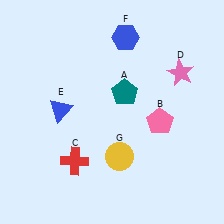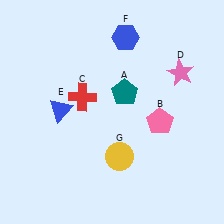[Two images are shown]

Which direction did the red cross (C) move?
The red cross (C) moved up.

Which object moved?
The red cross (C) moved up.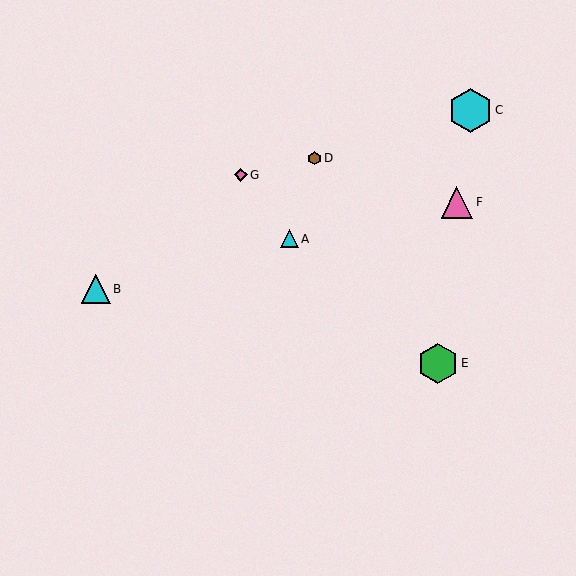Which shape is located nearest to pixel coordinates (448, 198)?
The pink triangle (labeled F) at (457, 202) is nearest to that location.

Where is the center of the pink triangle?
The center of the pink triangle is at (457, 202).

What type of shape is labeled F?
Shape F is a pink triangle.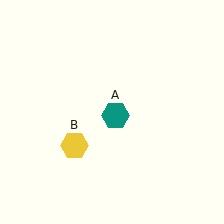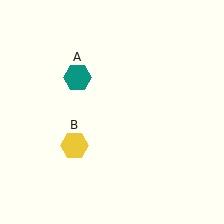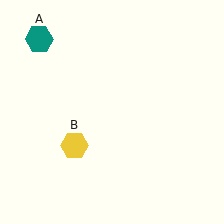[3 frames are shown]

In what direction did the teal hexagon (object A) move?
The teal hexagon (object A) moved up and to the left.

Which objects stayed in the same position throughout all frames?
Yellow hexagon (object B) remained stationary.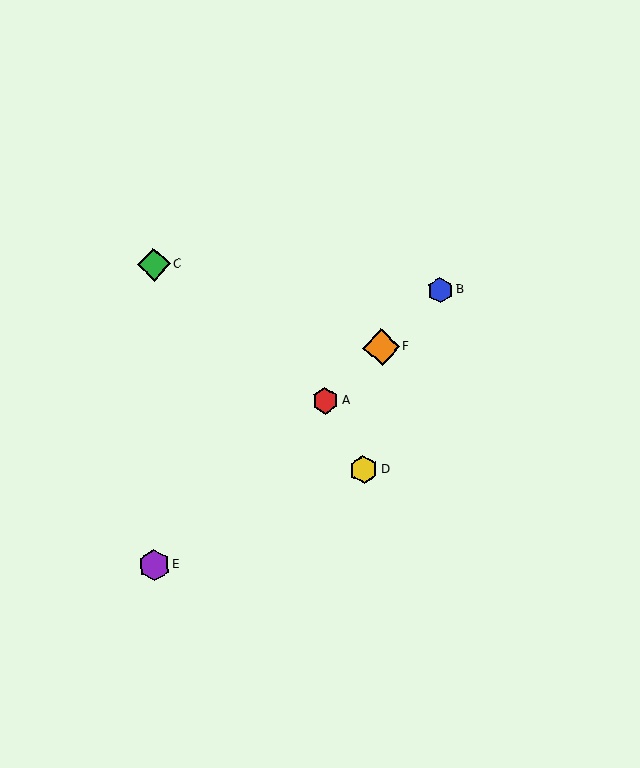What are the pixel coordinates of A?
Object A is at (325, 401).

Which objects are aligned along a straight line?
Objects A, B, E, F are aligned along a straight line.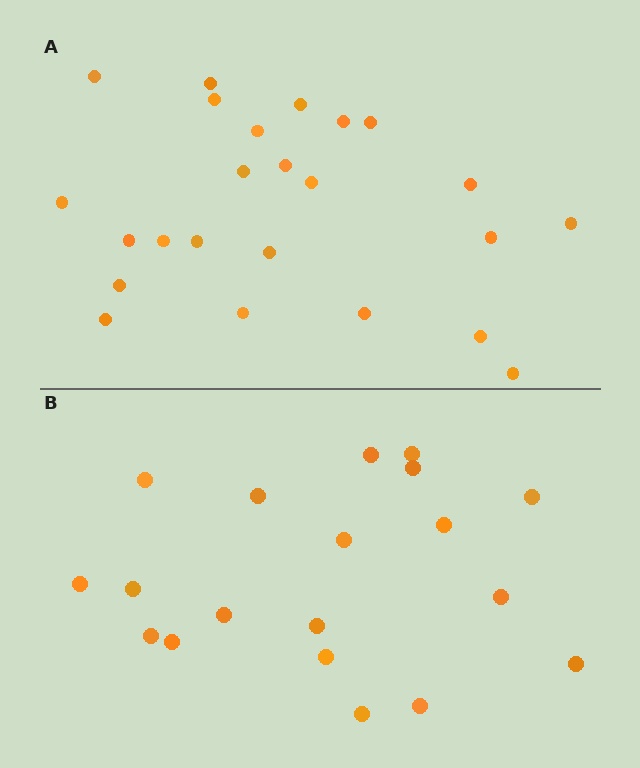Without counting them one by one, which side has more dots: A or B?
Region A (the top region) has more dots.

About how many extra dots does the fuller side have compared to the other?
Region A has about 5 more dots than region B.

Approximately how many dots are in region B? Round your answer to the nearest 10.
About 20 dots. (The exact count is 19, which rounds to 20.)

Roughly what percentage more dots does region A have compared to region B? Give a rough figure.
About 25% more.